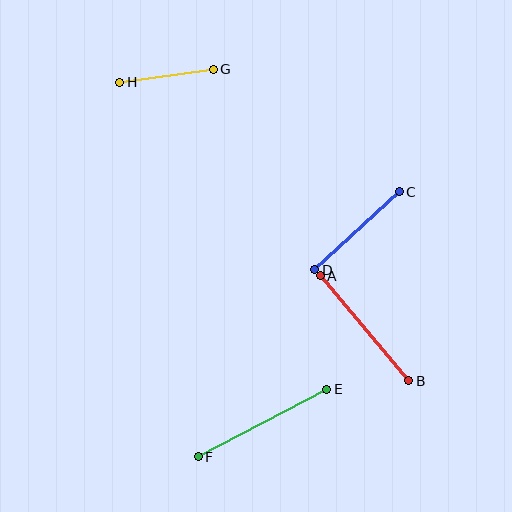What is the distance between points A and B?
The distance is approximately 137 pixels.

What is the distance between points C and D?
The distance is approximately 115 pixels.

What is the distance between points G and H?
The distance is approximately 95 pixels.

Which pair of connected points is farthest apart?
Points E and F are farthest apart.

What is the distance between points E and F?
The distance is approximately 145 pixels.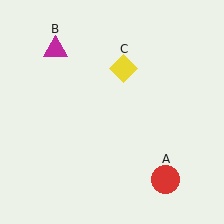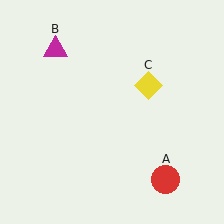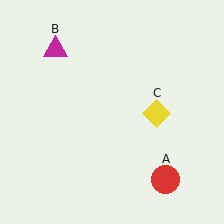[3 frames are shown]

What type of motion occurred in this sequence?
The yellow diamond (object C) rotated clockwise around the center of the scene.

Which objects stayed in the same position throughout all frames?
Red circle (object A) and magenta triangle (object B) remained stationary.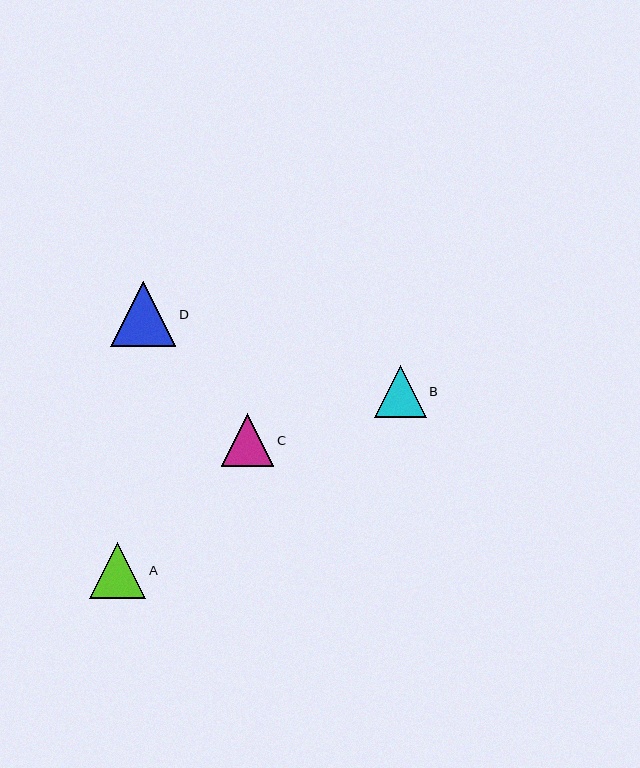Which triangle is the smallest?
Triangle B is the smallest with a size of approximately 52 pixels.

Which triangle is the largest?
Triangle D is the largest with a size of approximately 65 pixels.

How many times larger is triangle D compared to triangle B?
Triangle D is approximately 1.3 times the size of triangle B.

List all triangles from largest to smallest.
From largest to smallest: D, A, C, B.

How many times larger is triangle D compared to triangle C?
Triangle D is approximately 1.2 times the size of triangle C.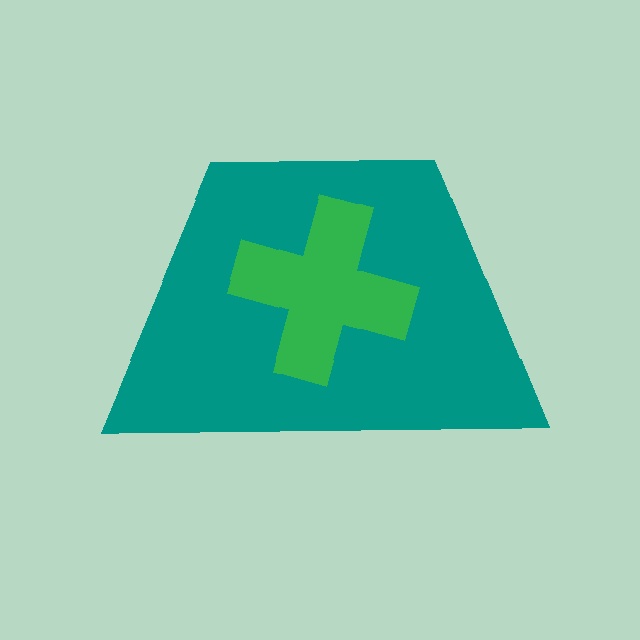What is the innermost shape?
The green cross.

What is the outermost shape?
The teal trapezoid.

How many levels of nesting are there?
2.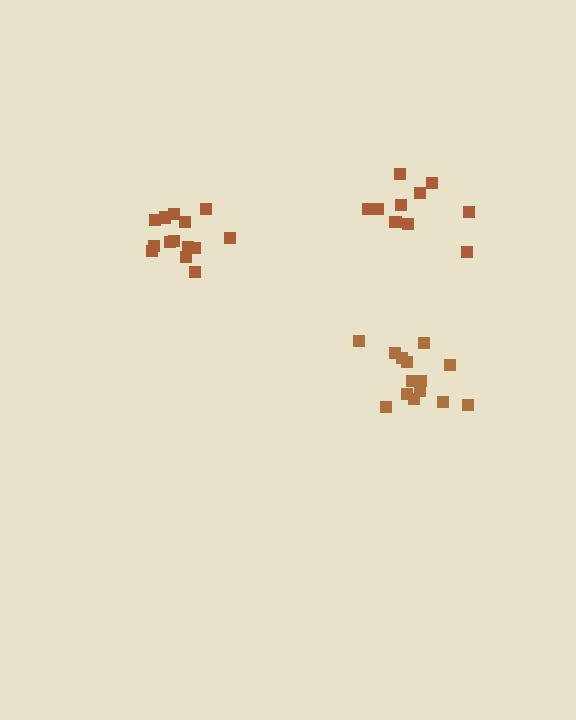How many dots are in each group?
Group 1: 10 dots, Group 2: 14 dots, Group 3: 14 dots (38 total).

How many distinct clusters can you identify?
There are 3 distinct clusters.